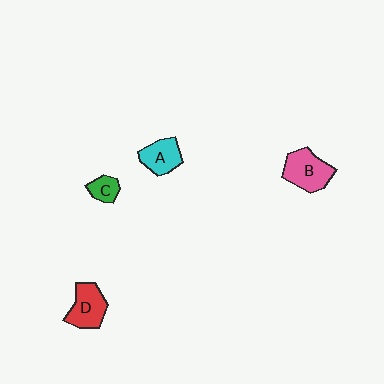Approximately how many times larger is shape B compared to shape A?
Approximately 1.3 times.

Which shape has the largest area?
Shape B (pink).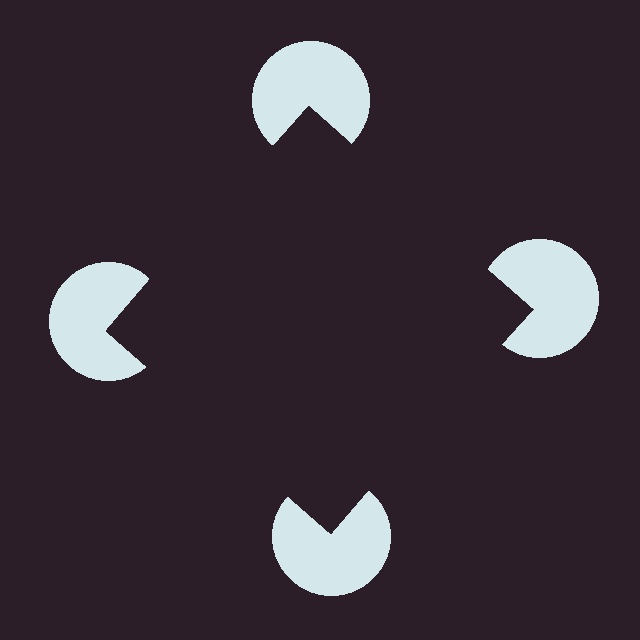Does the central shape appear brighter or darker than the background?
It typically appears slightly darker than the background, even though no actual brightness change is drawn.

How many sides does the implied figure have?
4 sides.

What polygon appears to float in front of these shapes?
An illusory square — its edges are inferred from the aligned wedge cuts in the pac-man discs, not physically drawn.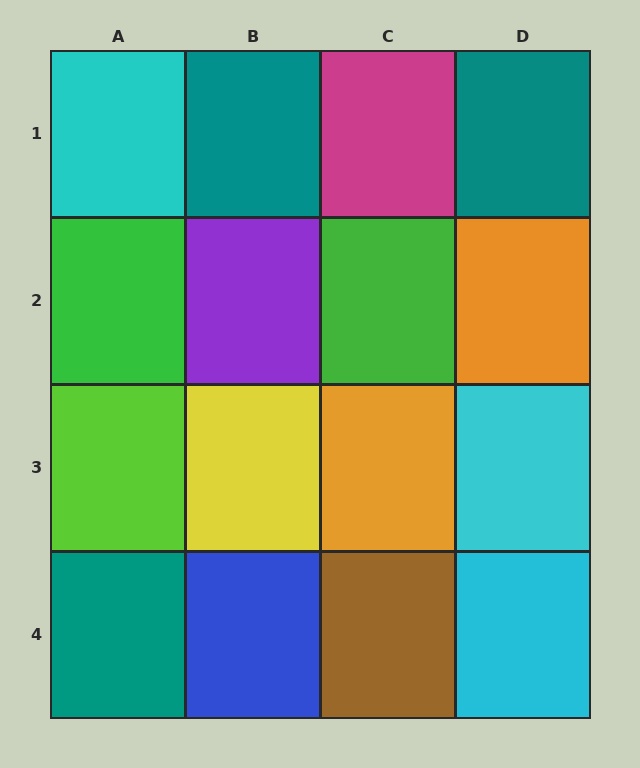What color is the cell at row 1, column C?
Magenta.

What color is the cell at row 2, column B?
Purple.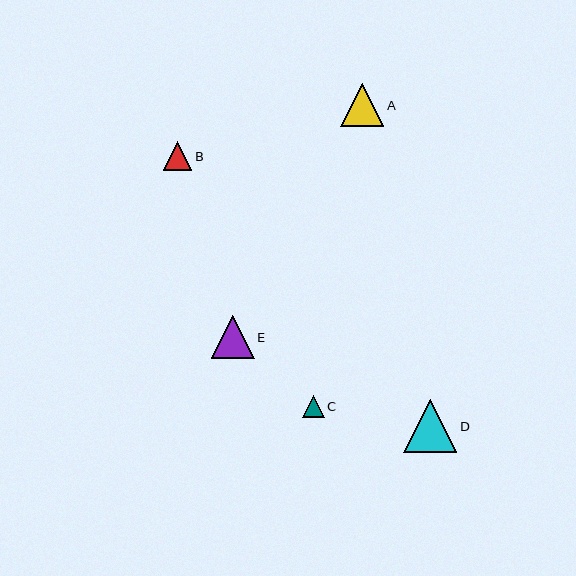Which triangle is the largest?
Triangle D is the largest with a size of approximately 54 pixels.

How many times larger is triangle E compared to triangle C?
Triangle E is approximately 1.9 times the size of triangle C.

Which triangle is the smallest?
Triangle C is the smallest with a size of approximately 22 pixels.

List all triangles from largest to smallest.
From largest to smallest: D, A, E, B, C.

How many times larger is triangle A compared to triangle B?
Triangle A is approximately 1.5 times the size of triangle B.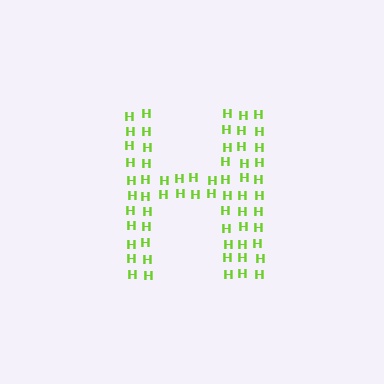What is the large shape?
The large shape is the letter H.